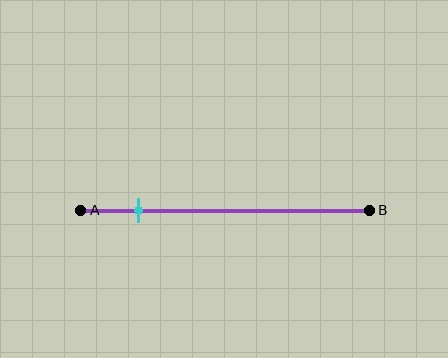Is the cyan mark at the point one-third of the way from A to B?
No, the mark is at about 20% from A, not at the 33% one-third point.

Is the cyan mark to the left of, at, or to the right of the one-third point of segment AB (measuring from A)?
The cyan mark is to the left of the one-third point of segment AB.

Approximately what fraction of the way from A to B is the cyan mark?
The cyan mark is approximately 20% of the way from A to B.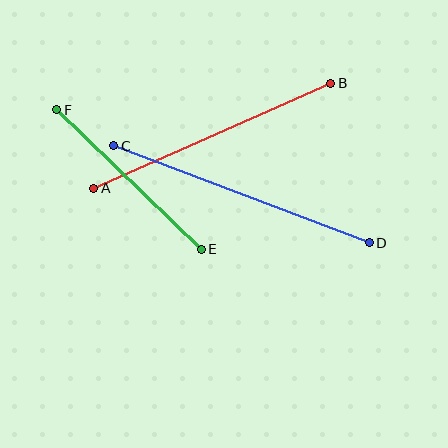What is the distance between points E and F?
The distance is approximately 201 pixels.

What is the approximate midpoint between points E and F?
The midpoint is at approximately (129, 180) pixels.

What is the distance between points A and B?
The distance is approximately 259 pixels.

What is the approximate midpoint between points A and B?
The midpoint is at approximately (212, 136) pixels.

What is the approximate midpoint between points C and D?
The midpoint is at approximately (241, 194) pixels.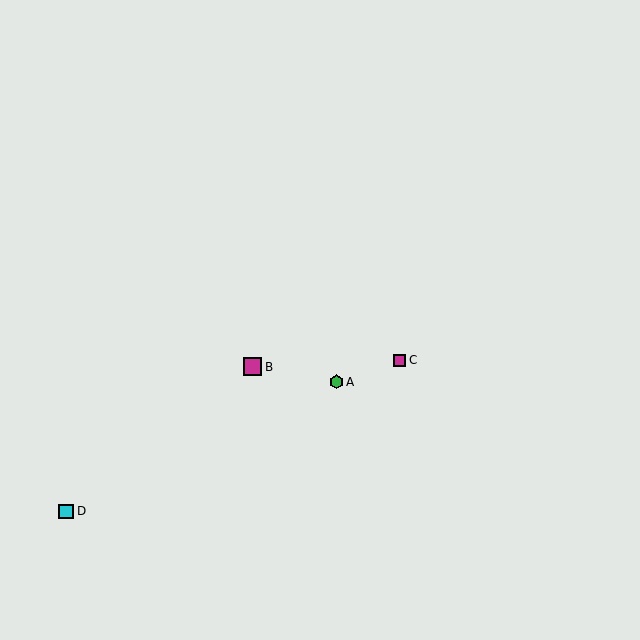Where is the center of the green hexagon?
The center of the green hexagon is at (337, 382).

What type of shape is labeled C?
Shape C is a magenta square.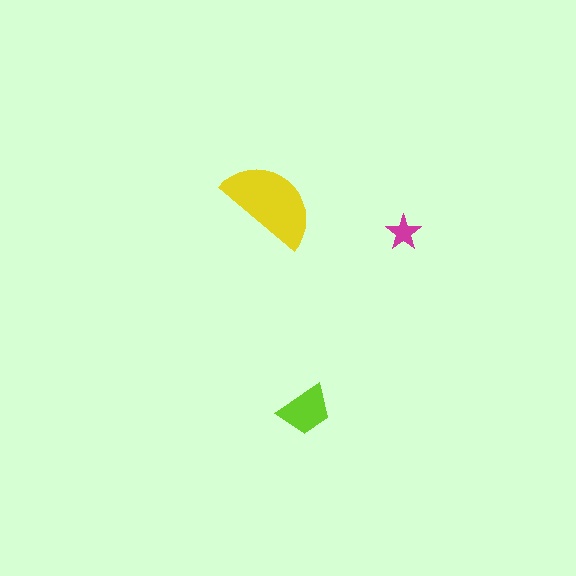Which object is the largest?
The yellow semicircle.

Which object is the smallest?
The magenta star.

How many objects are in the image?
There are 3 objects in the image.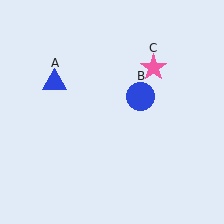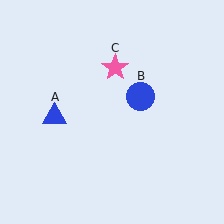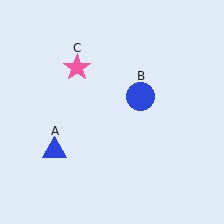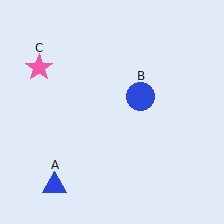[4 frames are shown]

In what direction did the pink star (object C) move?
The pink star (object C) moved left.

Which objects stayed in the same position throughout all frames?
Blue circle (object B) remained stationary.